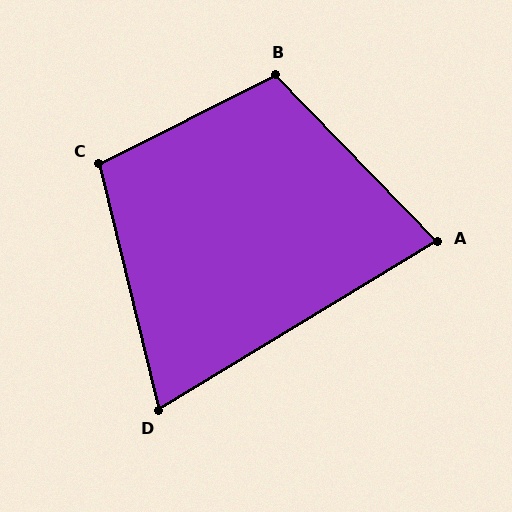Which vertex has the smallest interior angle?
D, at approximately 72 degrees.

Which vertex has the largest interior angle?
B, at approximately 108 degrees.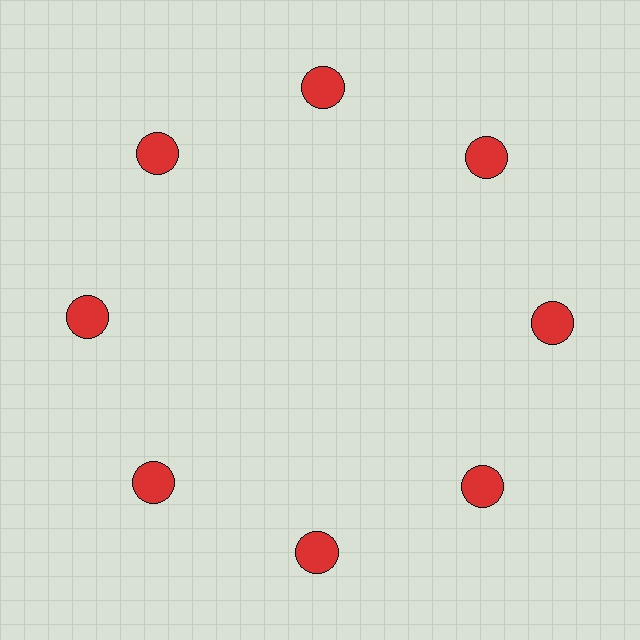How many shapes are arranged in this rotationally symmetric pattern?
There are 8 shapes, arranged in 8 groups of 1.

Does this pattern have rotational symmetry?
Yes, this pattern has 8-fold rotational symmetry. It looks the same after rotating 45 degrees around the center.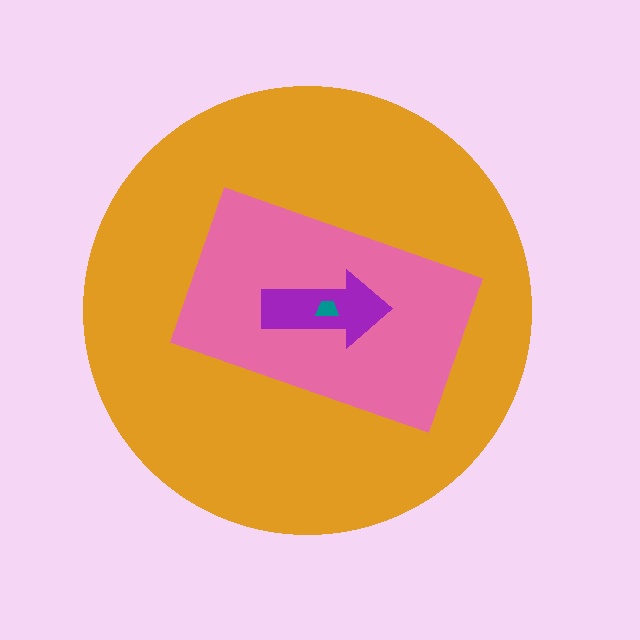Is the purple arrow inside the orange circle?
Yes.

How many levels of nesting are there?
4.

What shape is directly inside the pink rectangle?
The purple arrow.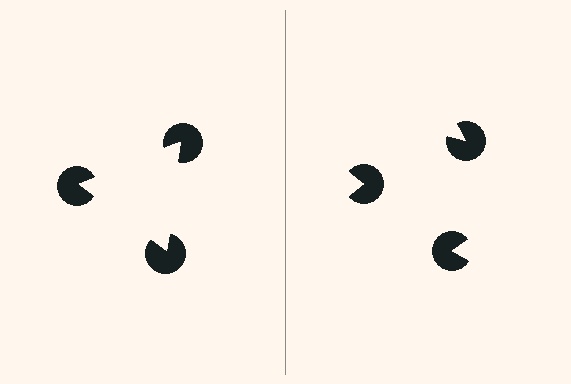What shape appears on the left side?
An illusory triangle.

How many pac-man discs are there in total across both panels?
6 — 3 on each side.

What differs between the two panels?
The pac-man discs are positioned identically on both sides; only the wedge orientations differ. On the left they align to a triangle; on the right they are misaligned.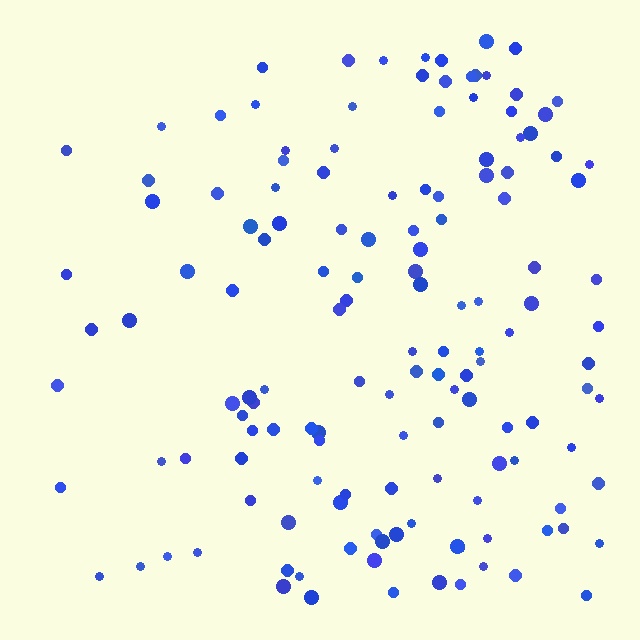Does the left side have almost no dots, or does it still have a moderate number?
Still a moderate number, just noticeably fewer than the right.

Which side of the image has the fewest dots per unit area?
The left.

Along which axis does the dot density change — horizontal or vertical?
Horizontal.